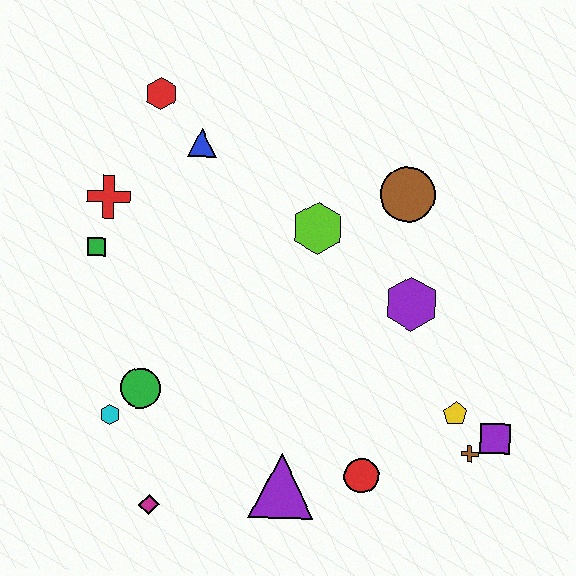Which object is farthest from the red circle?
The red hexagon is farthest from the red circle.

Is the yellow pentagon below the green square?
Yes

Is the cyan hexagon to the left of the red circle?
Yes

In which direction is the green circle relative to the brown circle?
The green circle is to the left of the brown circle.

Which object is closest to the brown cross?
The purple square is closest to the brown cross.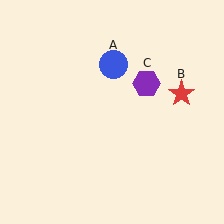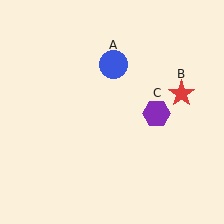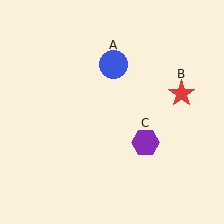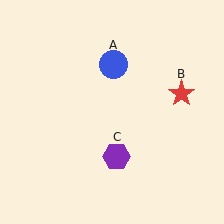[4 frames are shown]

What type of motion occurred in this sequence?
The purple hexagon (object C) rotated clockwise around the center of the scene.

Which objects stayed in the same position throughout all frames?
Blue circle (object A) and red star (object B) remained stationary.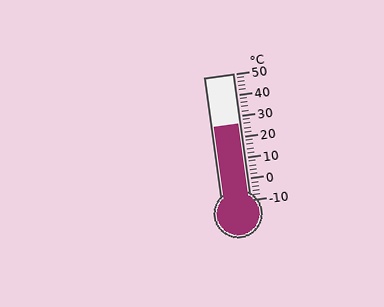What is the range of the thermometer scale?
The thermometer scale ranges from -10°C to 50°C.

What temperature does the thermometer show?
The thermometer shows approximately 26°C.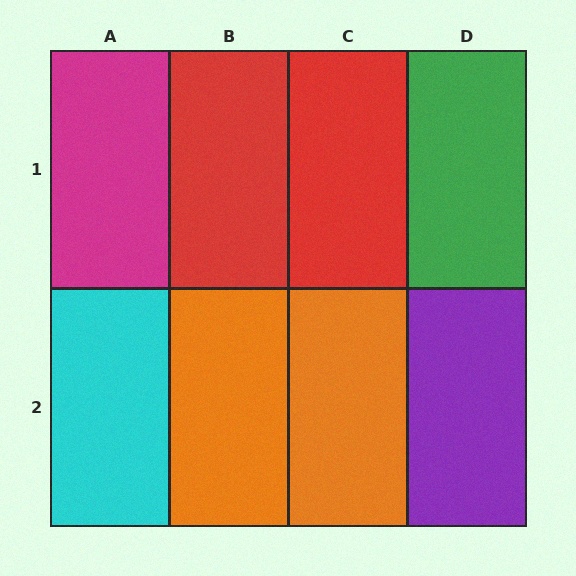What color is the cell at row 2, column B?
Orange.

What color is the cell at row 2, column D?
Purple.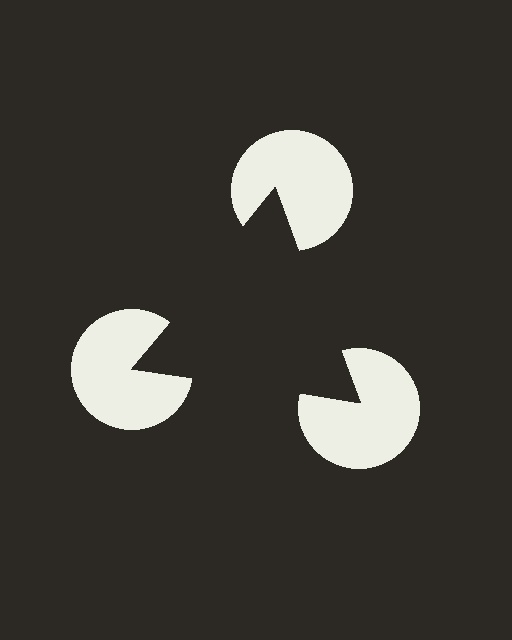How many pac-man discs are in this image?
There are 3 — one at each vertex of the illusory triangle.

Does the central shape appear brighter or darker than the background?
It typically appears slightly darker than the background, even though no actual brightness change is drawn.